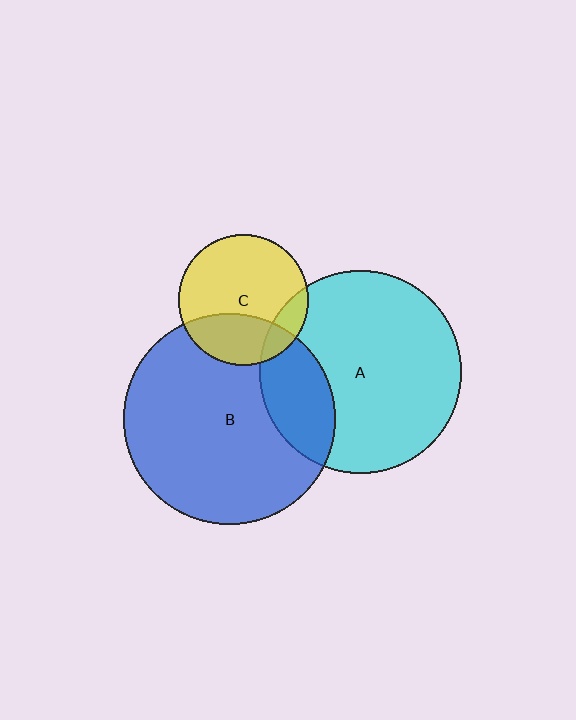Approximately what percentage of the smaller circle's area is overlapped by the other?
Approximately 15%.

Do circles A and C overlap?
Yes.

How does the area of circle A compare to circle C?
Approximately 2.4 times.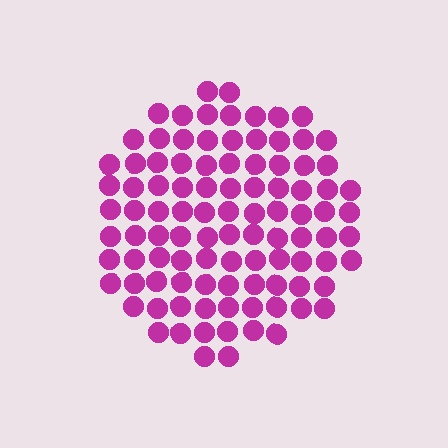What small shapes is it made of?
It is made of small circles.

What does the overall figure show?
The overall figure shows a circle.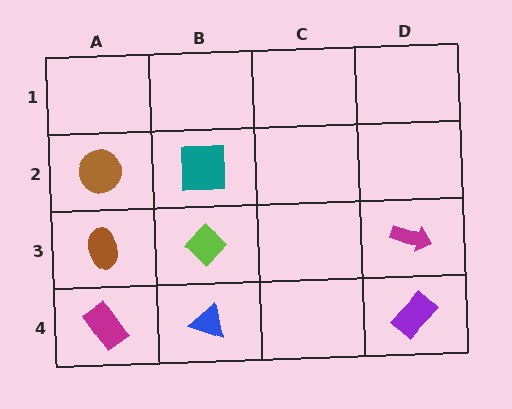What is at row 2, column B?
A teal square.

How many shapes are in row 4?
3 shapes.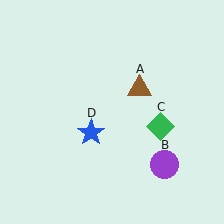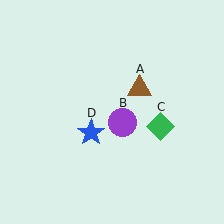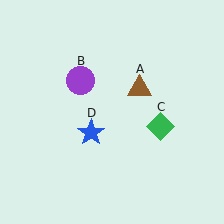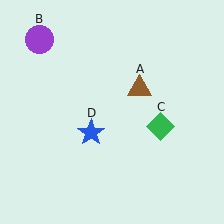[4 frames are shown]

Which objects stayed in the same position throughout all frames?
Brown triangle (object A) and green diamond (object C) and blue star (object D) remained stationary.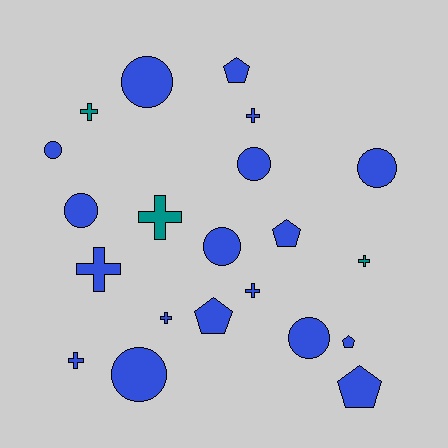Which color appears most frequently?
Blue, with 18 objects.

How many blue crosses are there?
There are 5 blue crosses.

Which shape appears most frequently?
Cross, with 8 objects.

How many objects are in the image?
There are 21 objects.